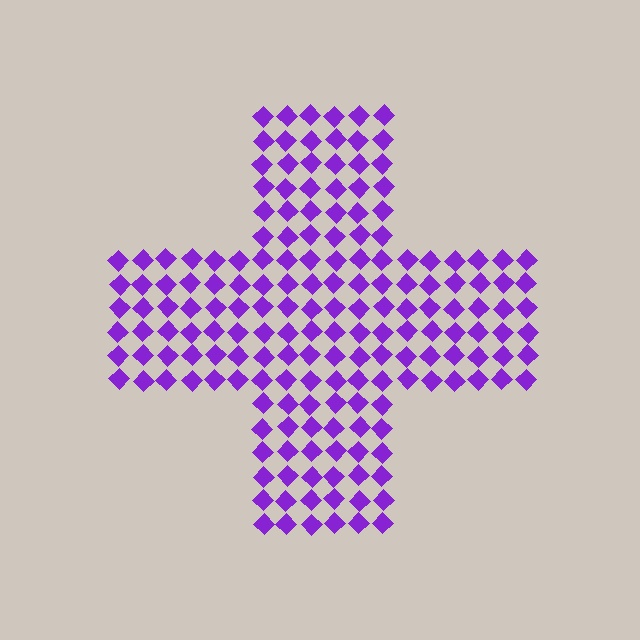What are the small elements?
The small elements are diamonds.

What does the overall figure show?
The overall figure shows a cross.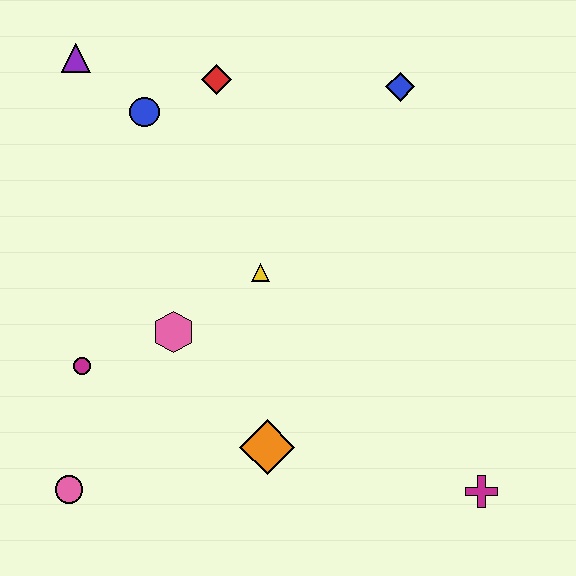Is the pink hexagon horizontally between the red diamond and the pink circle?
Yes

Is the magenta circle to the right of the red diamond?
No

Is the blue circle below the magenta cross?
No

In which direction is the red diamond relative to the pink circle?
The red diamond is above the pink circle.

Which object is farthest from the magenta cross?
The purple triangle is farthest from the magenta cross.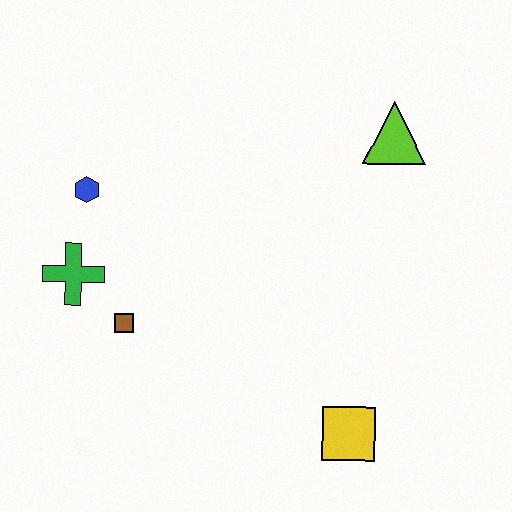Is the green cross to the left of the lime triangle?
Yes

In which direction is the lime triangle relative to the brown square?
The lime triangle is to the right of the brown square.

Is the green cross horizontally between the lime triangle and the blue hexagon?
No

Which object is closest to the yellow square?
The brown square is closest to the yellow square.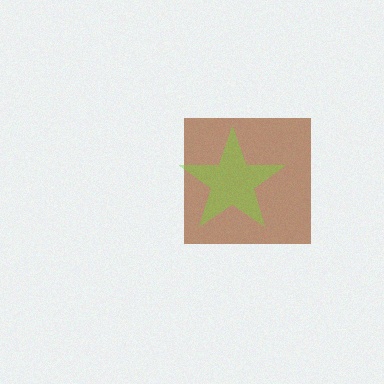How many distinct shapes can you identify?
There are 2 distinct shapes: a brown square, a lime star.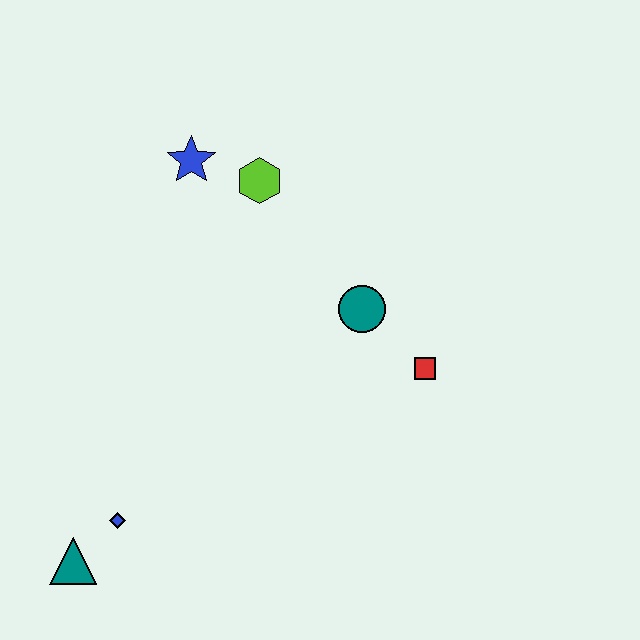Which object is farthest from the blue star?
The teal triangle is farthest from the blue star.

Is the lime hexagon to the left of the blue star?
No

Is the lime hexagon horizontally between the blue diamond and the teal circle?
Yes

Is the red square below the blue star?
Yes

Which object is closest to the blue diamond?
The teal triangle is closest to the blue diamond.